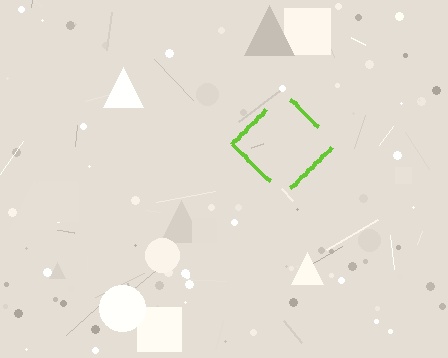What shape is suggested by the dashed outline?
The dashed outline suggests a diamond.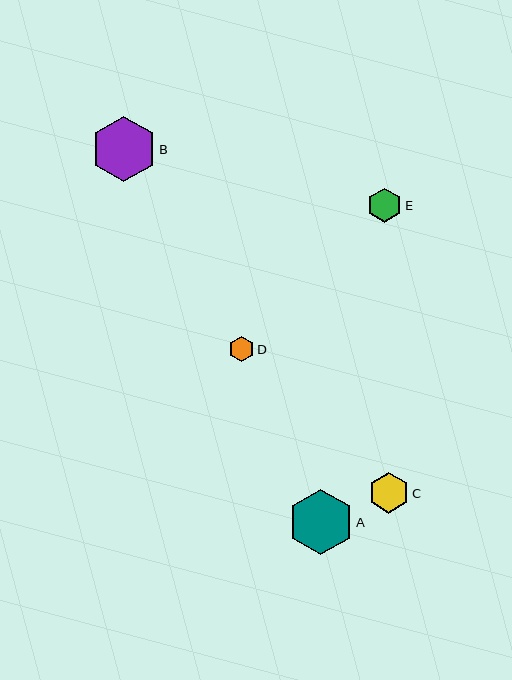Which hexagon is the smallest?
Hexagon D is the smallest with a size of approximately 25 pixels.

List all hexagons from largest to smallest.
From largest to smallest: B, A, C, E, D.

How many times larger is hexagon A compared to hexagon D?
Hexagon A is approximately 2.6 times the size of hexagon D.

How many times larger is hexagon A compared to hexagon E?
Hexagon A is approximately 1.9 times the size of hexagon E.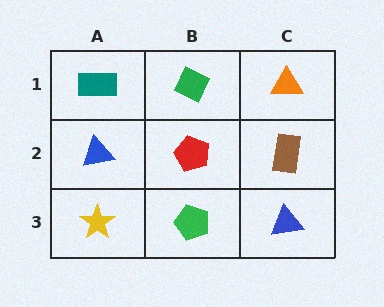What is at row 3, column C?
A blue triangle.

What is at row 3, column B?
A green pentagon.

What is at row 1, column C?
An orange triangle.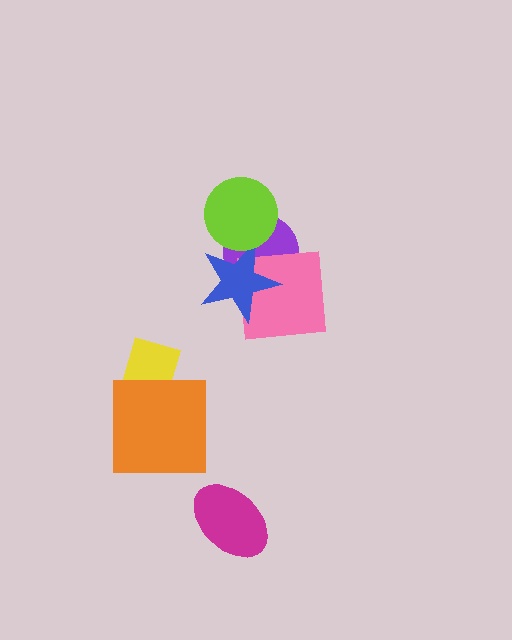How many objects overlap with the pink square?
2 objects overlap with the pink square.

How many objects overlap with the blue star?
3 objects overlap with the blue star.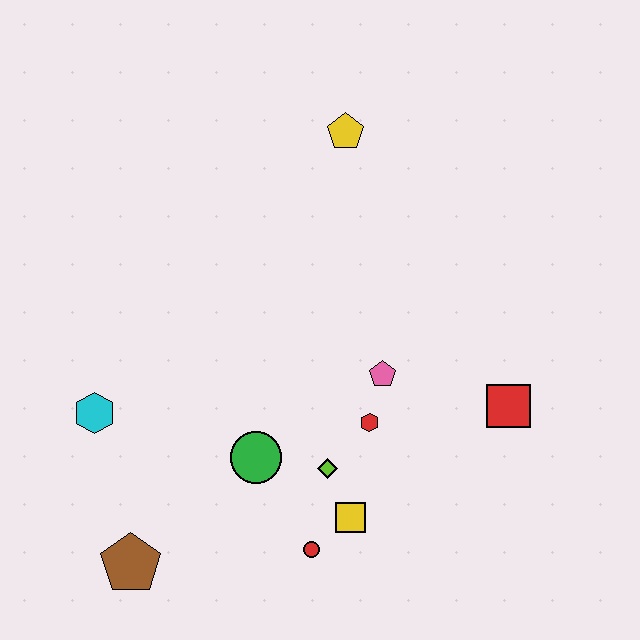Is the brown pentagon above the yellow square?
No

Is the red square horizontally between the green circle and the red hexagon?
No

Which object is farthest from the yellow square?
The yellow pentagon is farthest from the yellow square.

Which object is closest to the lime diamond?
The yellow square is closest to the lime diamond.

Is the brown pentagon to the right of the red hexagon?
No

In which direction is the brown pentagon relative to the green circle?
The brown pentagon is to the left of the green circle.